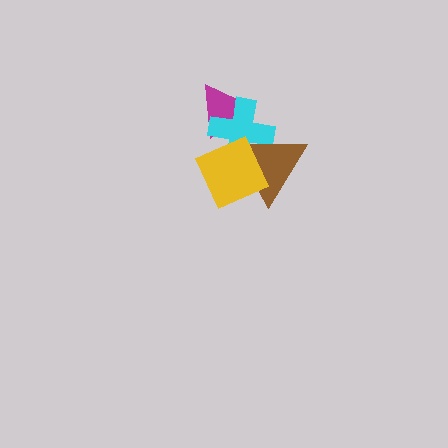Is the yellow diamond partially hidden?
No, no other shape covers it.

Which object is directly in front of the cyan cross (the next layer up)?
The brown triangle is directly in front of the cyan cross.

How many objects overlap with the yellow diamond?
3 objects overlap with the yellow diamond.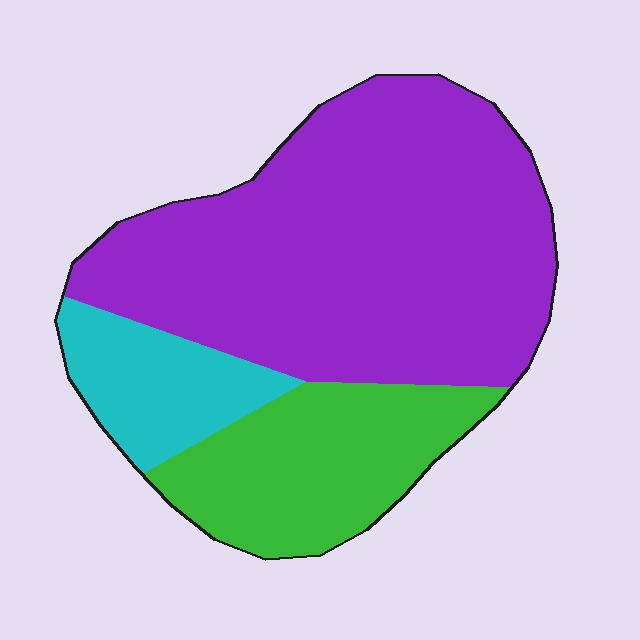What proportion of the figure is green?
Green covers 24% of the figure.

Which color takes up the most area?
Purple, at roughly 65%.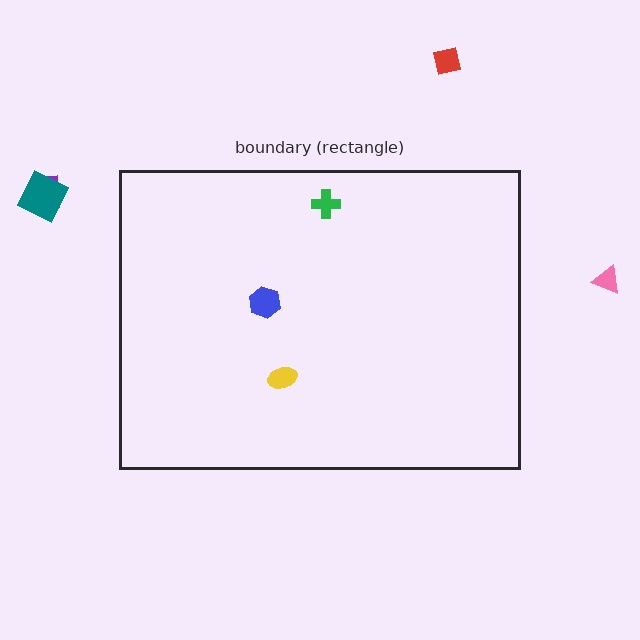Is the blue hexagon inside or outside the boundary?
Inside.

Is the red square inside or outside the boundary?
Outside.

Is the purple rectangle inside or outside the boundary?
Outside.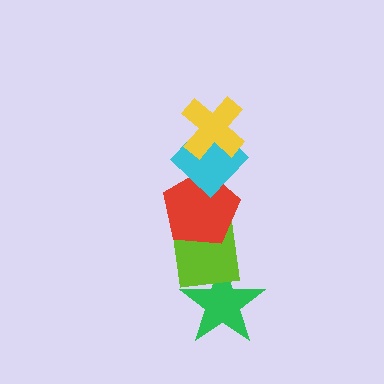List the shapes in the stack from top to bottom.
From top to bottom: the yellow cross, the cyan diamond, the red pentagon, the lime square, the green star.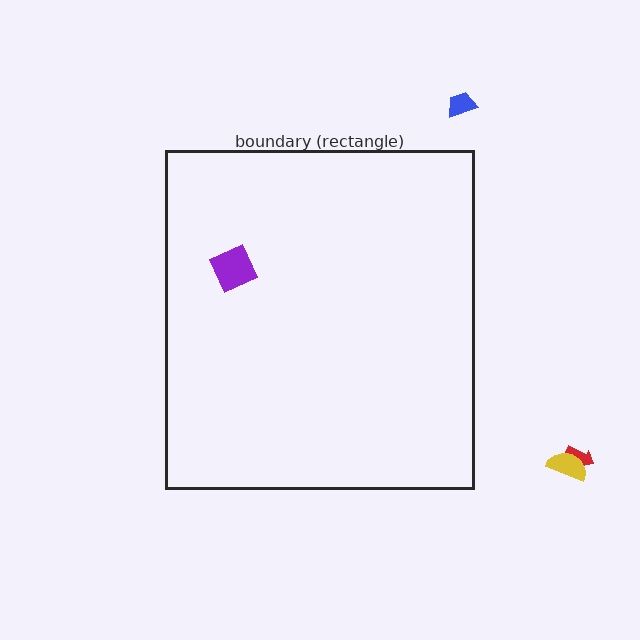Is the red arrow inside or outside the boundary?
Outside.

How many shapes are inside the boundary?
1 inside, 3 outside.